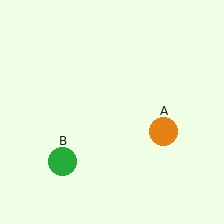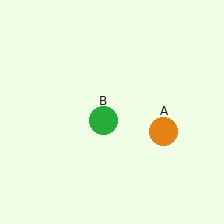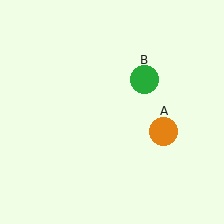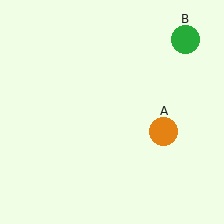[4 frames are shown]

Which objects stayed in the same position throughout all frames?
Orange circle (object A) remained stationary.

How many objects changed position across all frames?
1 object changed position: green circle (object B).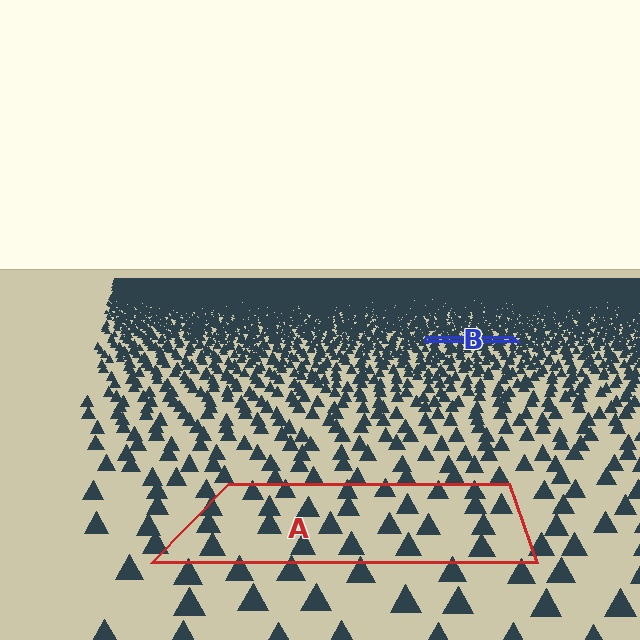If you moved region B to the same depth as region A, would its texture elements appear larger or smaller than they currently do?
They would appear larger. At a closer depth, the same texture elements are projected at a bigger on-screen size.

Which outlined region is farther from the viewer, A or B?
Region B is farther from the viewer — the texture elements inside it appear smaller and more densely packed.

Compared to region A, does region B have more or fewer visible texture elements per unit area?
Region B has more texture elements per unit area — they are packed more densely because it is farther away.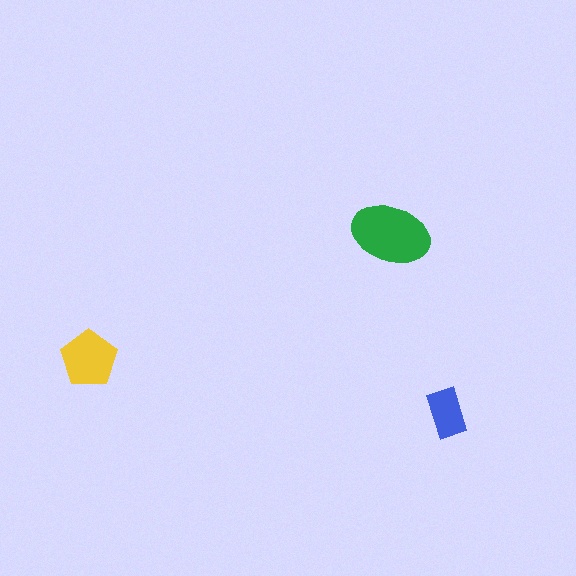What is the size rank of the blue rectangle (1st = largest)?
3rd.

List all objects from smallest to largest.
The blue rectangle, the yellow pentagon, the green ellipse.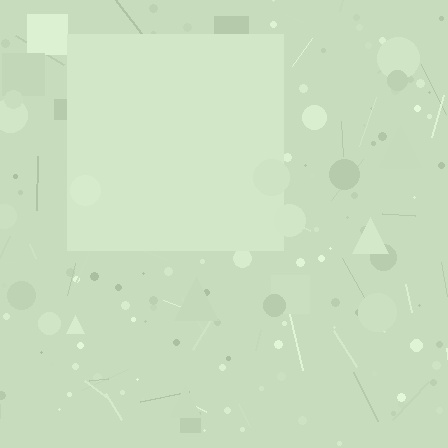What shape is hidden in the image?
A square is hidden in the image.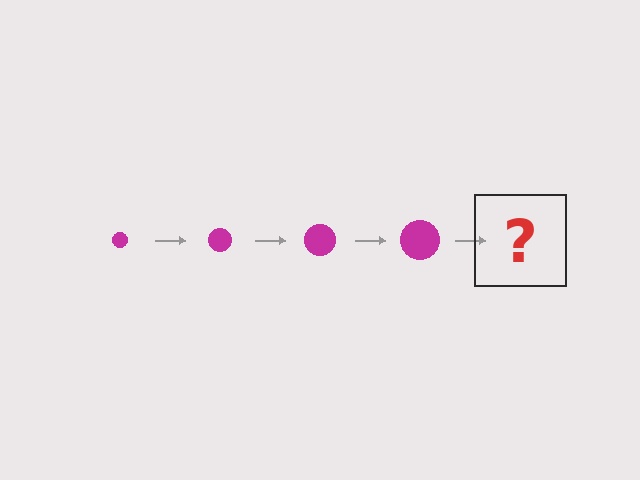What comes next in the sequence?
The next element should be a magenta circle, larger than the previous one.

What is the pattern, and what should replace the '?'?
The pattern is that the circle gets progressively larger each step. The '?' should be a magenta circle, larger than the previous one.